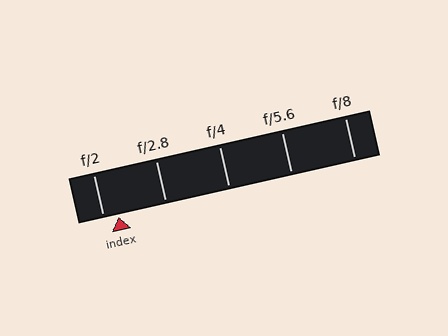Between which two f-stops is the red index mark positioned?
The index mark is between f/2 and f/2.8.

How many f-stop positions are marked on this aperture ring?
There are 5 f-stop positions marked.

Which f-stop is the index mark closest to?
The index mark is closest to f/2.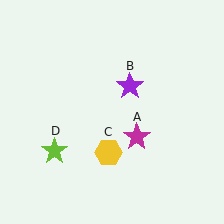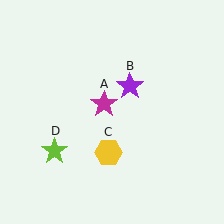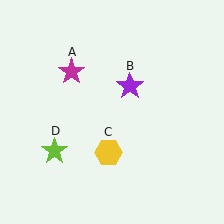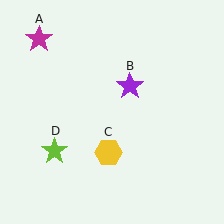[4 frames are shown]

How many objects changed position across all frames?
1 object changed position: magenta star (object A).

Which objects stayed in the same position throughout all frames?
Purple star (object B) and yellow hexagon (object C) and lime star (object D) remained stationary.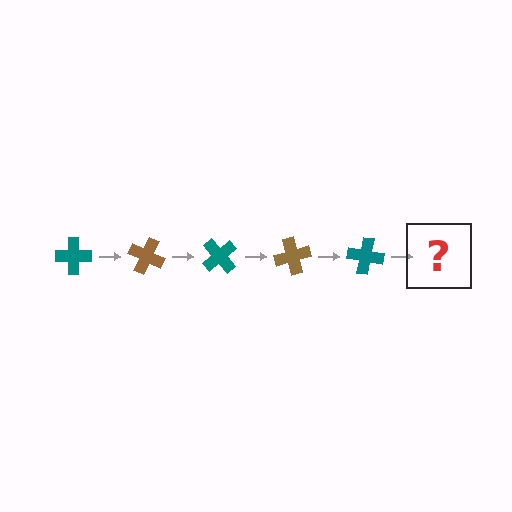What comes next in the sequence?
The next element should be a brown cross, rotated 125 degrees from the start.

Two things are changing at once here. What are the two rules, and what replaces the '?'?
The two rules are that it rotates 25 degrees each step and the color cycles through teal and brown. The '?' should be a brown cross, rotated 125 degrees from the start.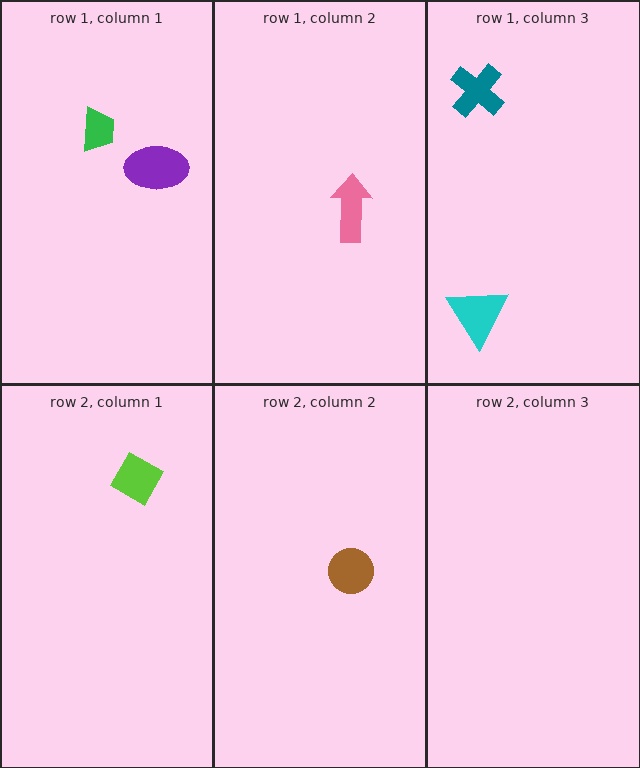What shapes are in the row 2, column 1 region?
The lime diamond.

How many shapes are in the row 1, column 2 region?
1.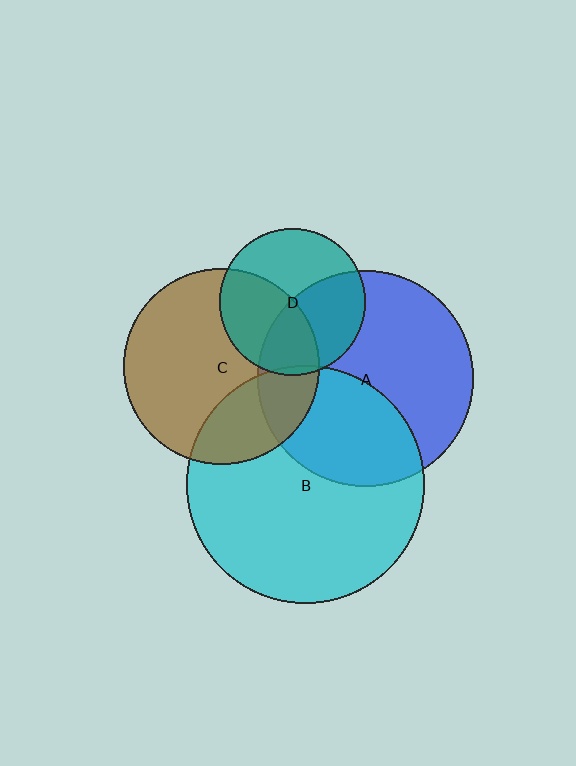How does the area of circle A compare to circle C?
Approximately 1.2 times.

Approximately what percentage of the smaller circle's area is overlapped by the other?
Approximately 45%.